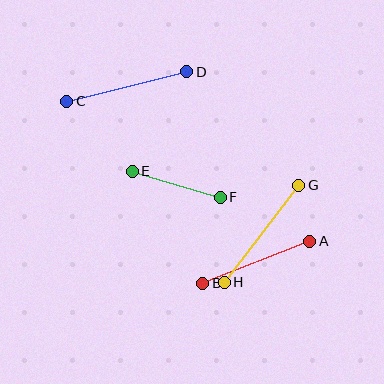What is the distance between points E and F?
The distance is approximately 92 pixels.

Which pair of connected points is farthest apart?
Points C and D are farthest apart.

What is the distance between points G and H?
The distance is approximately 122 pixels.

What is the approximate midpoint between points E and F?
The midpoint is at approximately (176, 184) pixels.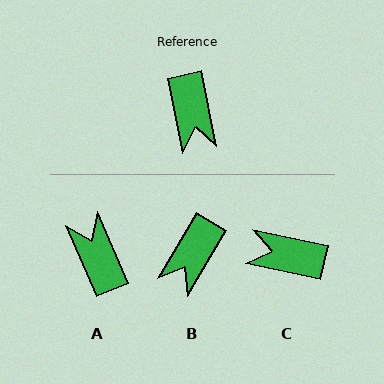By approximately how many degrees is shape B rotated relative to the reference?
Approximately 42 degrees clockwise.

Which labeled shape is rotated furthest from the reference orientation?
A, about 168 degrees away.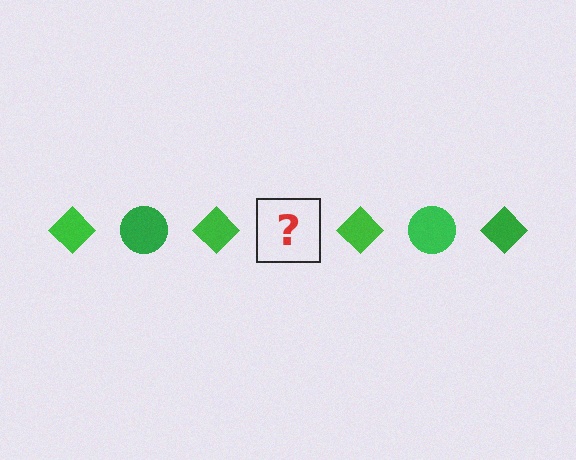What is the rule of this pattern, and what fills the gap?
The rule is that the pattern cycles through diamond, circle shapes in green. The gap should be filled with a green circle.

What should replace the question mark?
The question mark should be replaced with a green circle.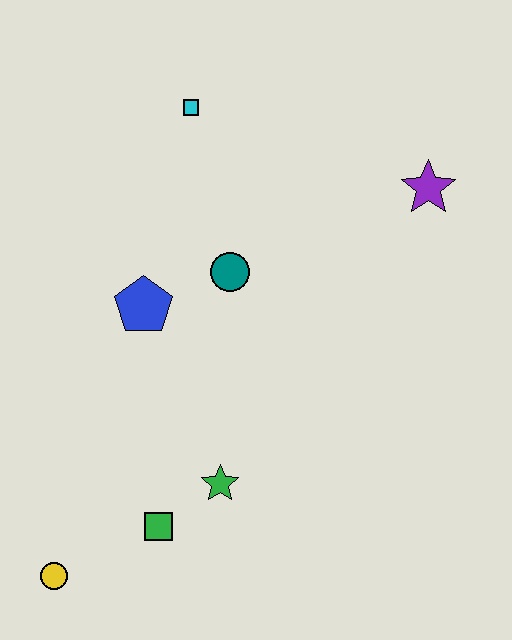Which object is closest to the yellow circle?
The green square is closest to the yellow circle.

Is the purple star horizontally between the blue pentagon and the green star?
No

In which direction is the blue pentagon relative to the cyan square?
The blue pentagon is below the cyan square.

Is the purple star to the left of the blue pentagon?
No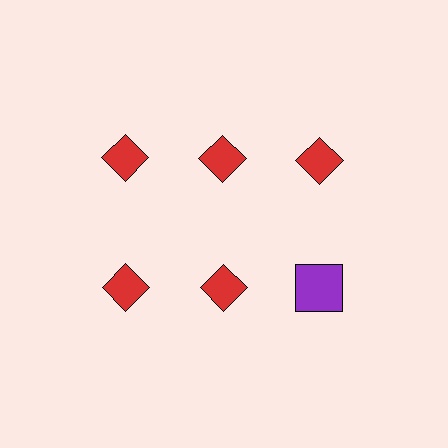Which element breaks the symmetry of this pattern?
The purple square in the second row, center column breaks the symmetry. All other shapes are red diamonds.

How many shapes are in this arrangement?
There are 6 shapes arranged in a grid pattern.